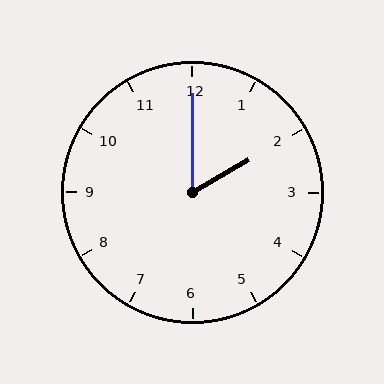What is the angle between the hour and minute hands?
Approximately 60 degrees.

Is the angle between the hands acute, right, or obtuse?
It is acute.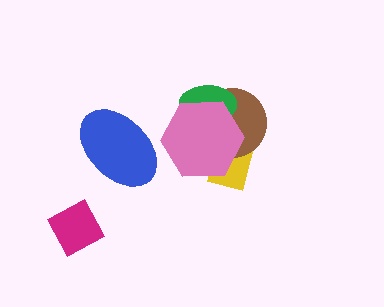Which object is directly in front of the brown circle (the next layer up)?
The green ellipse is directly in front of the brown circle.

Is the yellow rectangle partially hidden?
Yes, it is partially covered by another shape.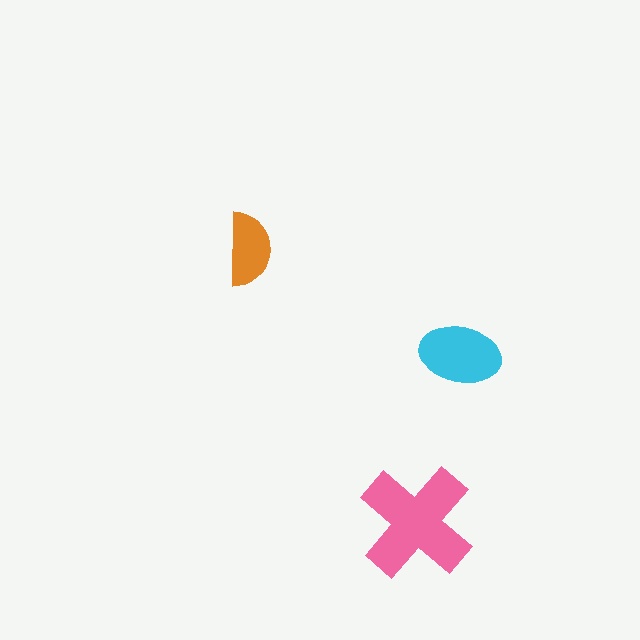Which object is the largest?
The pink cross.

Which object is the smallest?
The orange semicircle.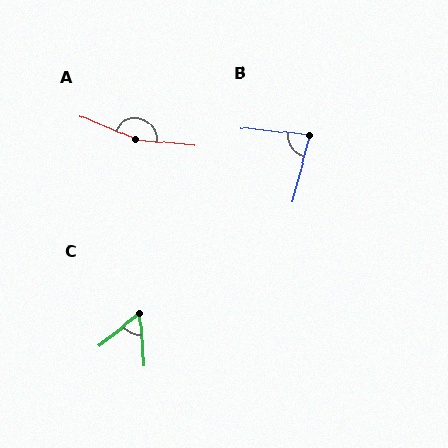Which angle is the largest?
A, at approximately 161 degrees.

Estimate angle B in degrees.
Approximately 82 degrees.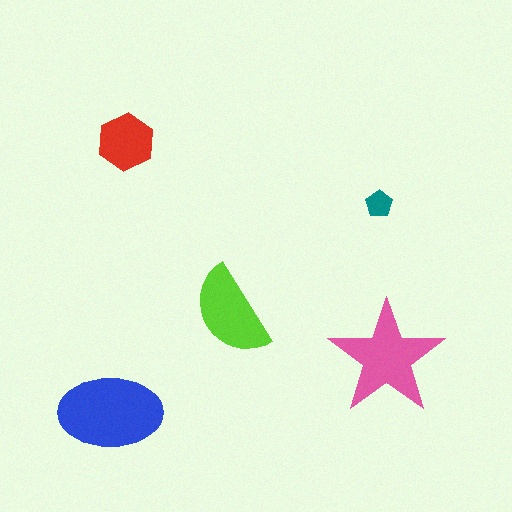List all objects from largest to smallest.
The blue ellipse, the pink star, the lime semicircle, the red hexagon, the teal pentagon.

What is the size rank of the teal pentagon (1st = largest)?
5th.